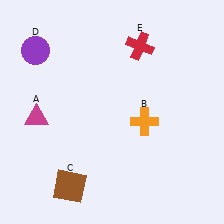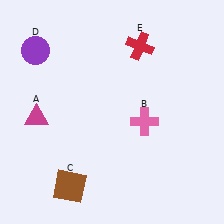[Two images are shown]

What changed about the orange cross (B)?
In Image 1, B is orange. In Image 2, it changed to pink.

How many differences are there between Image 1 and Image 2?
There is 1 difference between the two images.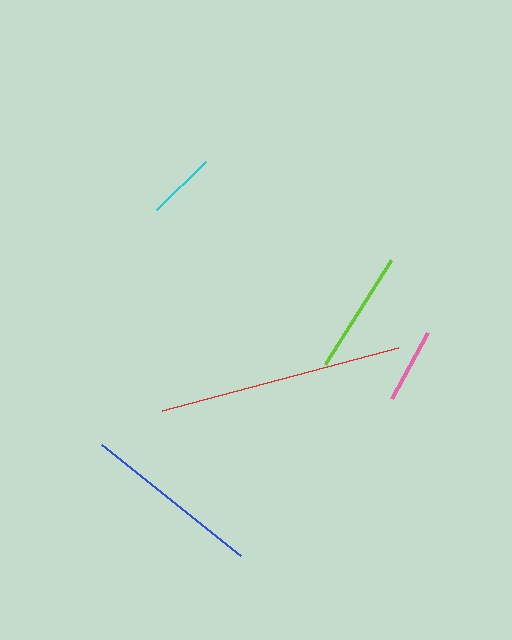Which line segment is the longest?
The red line is the longest at approximately 244 pixels.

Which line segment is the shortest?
The cyan line is the shortest at approximately 69 pixels.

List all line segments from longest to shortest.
From longest to shortest: red, blue, lime, pink, cyan.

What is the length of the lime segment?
The lime segment is approximately 123 pixels long.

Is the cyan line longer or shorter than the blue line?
The blue line is longer than the cyan line.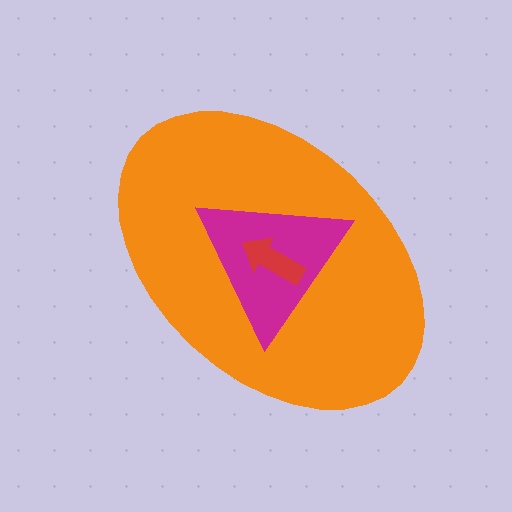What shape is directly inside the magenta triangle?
The red arrow.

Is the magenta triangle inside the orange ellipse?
Yes.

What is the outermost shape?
The orange ellipse.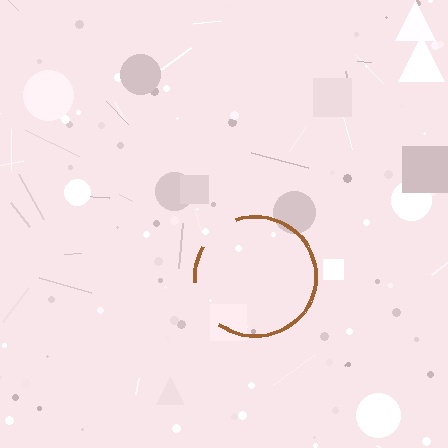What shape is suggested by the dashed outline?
The dashed outline suggests a circle.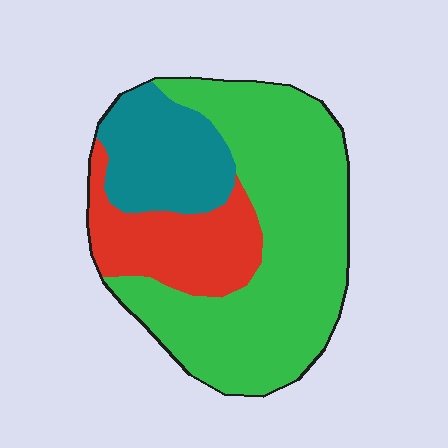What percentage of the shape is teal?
Teal covers 20% of the shape.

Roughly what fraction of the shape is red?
Red covers 21% of the shape.